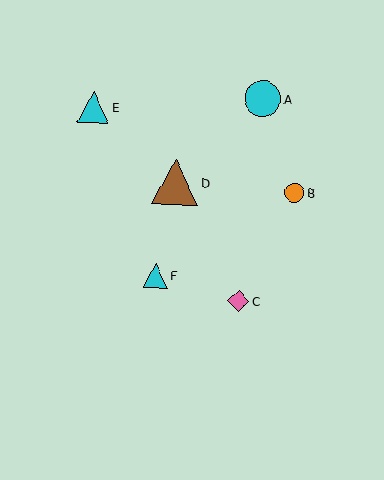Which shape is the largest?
The brown triangle (labeled D) is the largest.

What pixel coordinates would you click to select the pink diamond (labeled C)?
Click at (239, 301) to select the pink diamond C.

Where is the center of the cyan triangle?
The center of the cyan triangle is at (93, 107).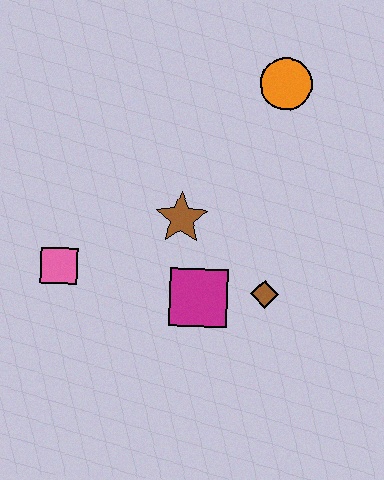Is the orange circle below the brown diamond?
No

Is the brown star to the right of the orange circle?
No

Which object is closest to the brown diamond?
The magenta square is closest to the brown diamond.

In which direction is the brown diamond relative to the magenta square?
The brown diamond is to the right of the magenta square.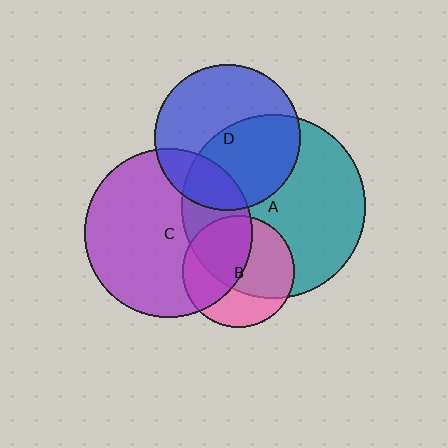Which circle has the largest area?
Circle A (teal).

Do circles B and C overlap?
Yes.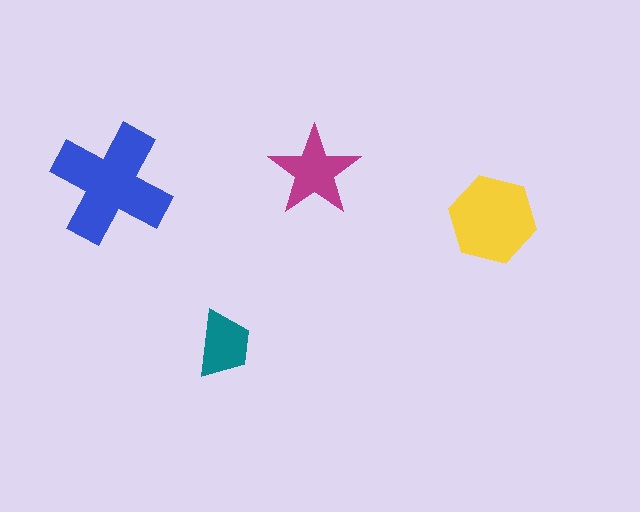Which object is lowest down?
The teal trapezoid is bottommost.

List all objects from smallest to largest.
The teal trapezoid, the magenta star, the yellow hexagon, the blue cross.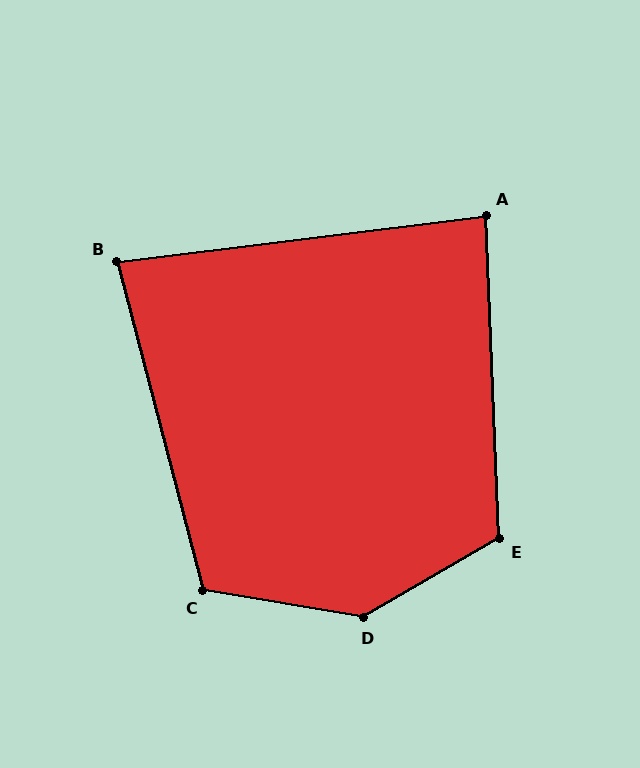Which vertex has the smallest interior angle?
B, at approximately 82 degrees.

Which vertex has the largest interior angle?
D, at approximately 141 degrees.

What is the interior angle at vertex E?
Approximately 118 degrees (obtuse).